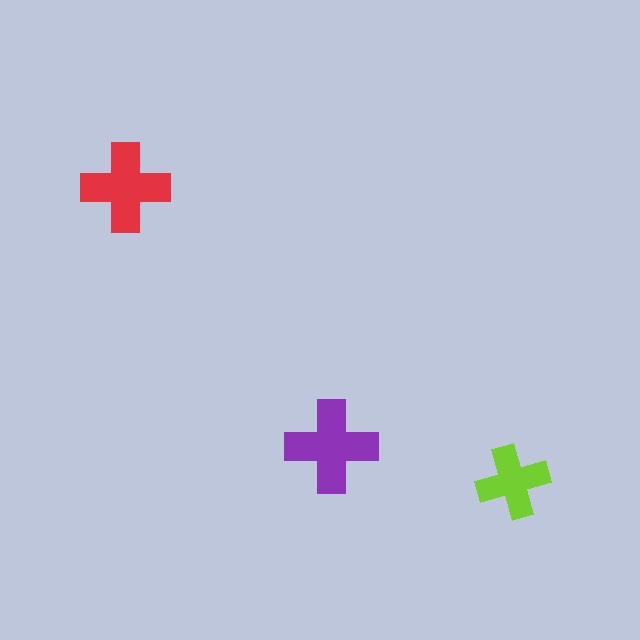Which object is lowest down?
The lime cross is bottommost.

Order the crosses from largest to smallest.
the purple one, the red one, the lime one.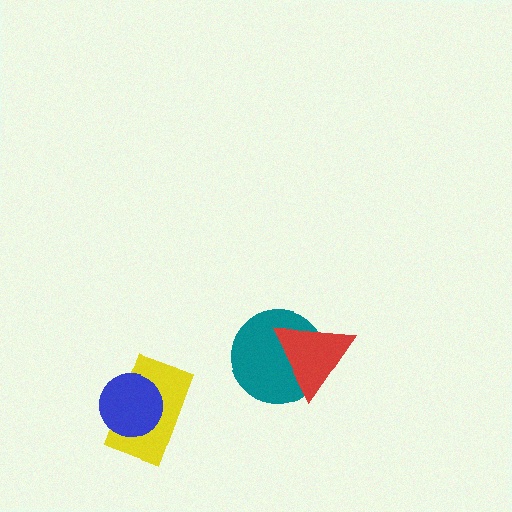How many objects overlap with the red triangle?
1 object overlaps with the red triangle.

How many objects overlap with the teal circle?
1 object overlaps with the teal circle.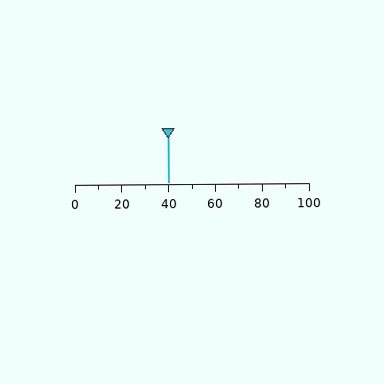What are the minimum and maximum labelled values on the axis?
The axis runs from 0 to 100.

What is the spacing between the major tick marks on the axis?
The major ticks are spaced 20 apart.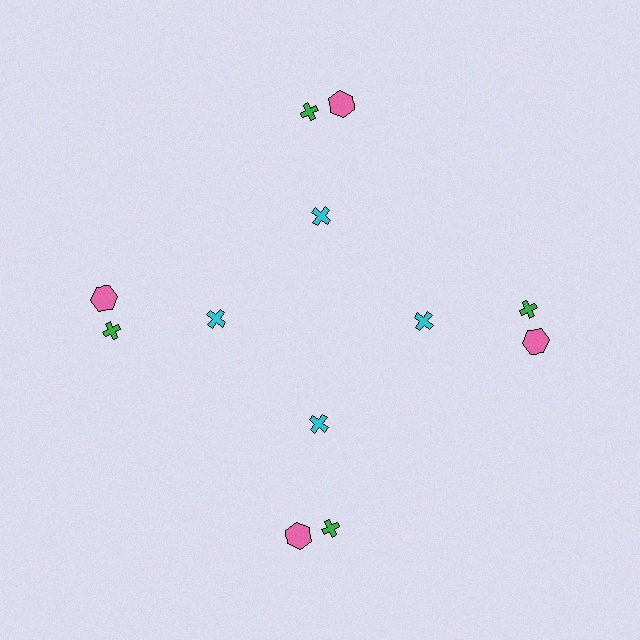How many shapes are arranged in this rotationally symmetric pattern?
There are 12 shapes, arranged in 4 groups of 3.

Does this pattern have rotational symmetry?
Yes, this pattern has 4-fold rotational symmetry. It looks the same after rotating 90 degrees around the center.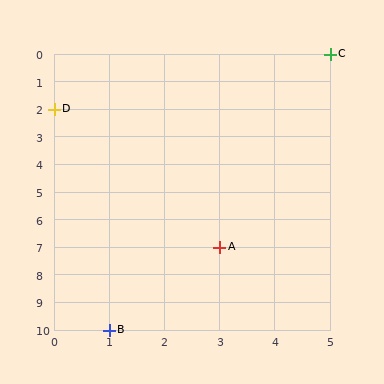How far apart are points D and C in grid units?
Points D and C are 5 columns and 2 rows apart (about 5.4 grid units diagonally).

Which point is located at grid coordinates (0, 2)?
Point D is at (0, 2).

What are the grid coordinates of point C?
Point C is at grid coordinates (5, 0).